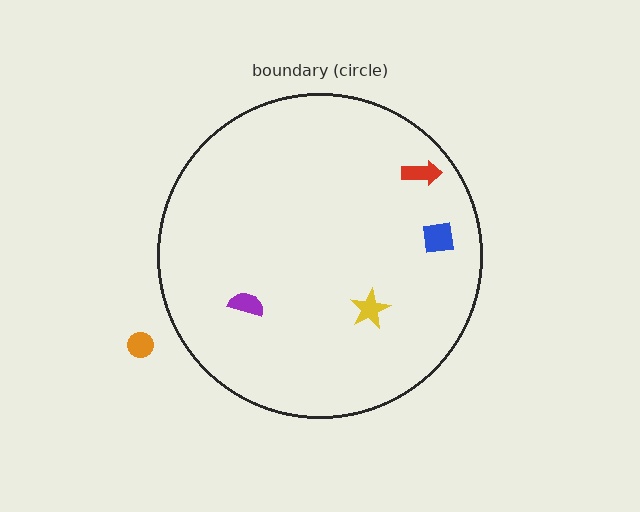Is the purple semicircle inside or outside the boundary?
Inside.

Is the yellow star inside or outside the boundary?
Inside.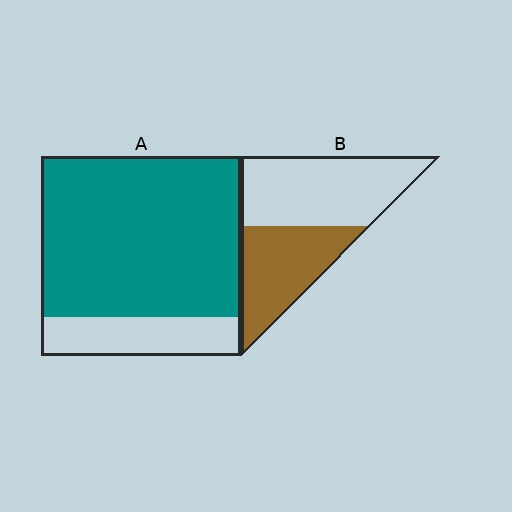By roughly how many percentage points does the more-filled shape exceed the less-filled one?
By roughly 40 percentage points (A over B).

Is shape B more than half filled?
No.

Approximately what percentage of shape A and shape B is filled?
A is approximately 80% and B is approximately 40%.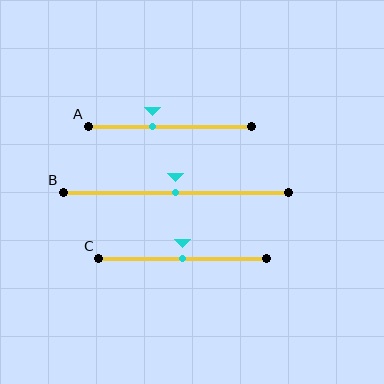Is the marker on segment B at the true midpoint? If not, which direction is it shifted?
Yes, the marker on segment B is at the true midpoint.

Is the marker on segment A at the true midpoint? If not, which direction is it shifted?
No, the marker on segment A is shifted to the left by about 10% of the segment length.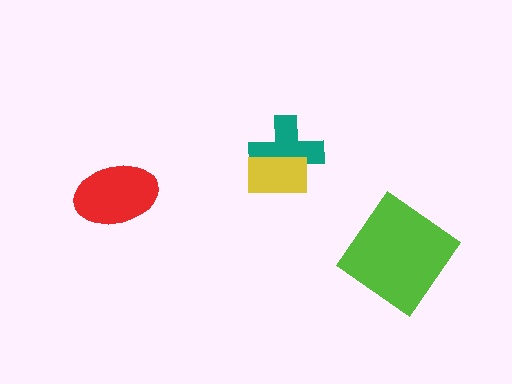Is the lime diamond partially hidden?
No, no other shape covers it.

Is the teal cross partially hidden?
Yes, it is partially covered by another shape.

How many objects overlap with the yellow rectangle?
1 object overlaps with the yellow rectangle.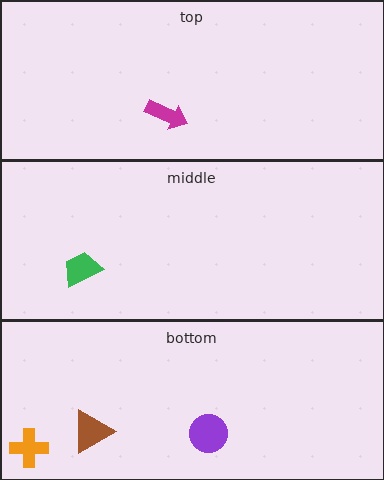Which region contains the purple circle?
The bottom region.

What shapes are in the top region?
The magenta arrow.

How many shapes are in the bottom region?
3.